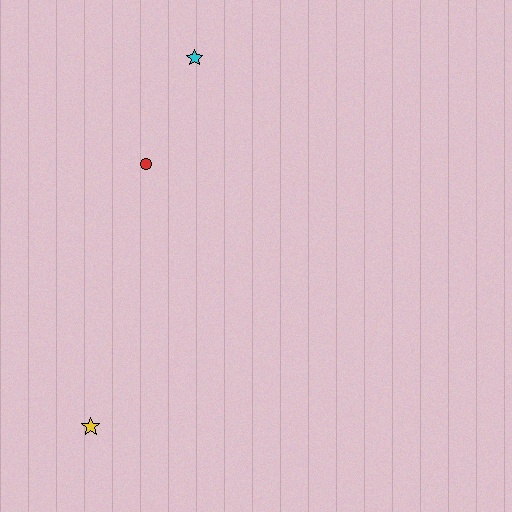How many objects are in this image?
There are 3 objects.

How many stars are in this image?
There are 2 stars.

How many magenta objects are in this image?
There are no magenta objects.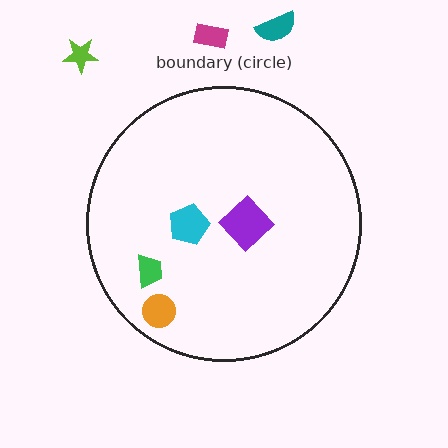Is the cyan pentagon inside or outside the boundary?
Inside.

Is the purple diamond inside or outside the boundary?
Inside.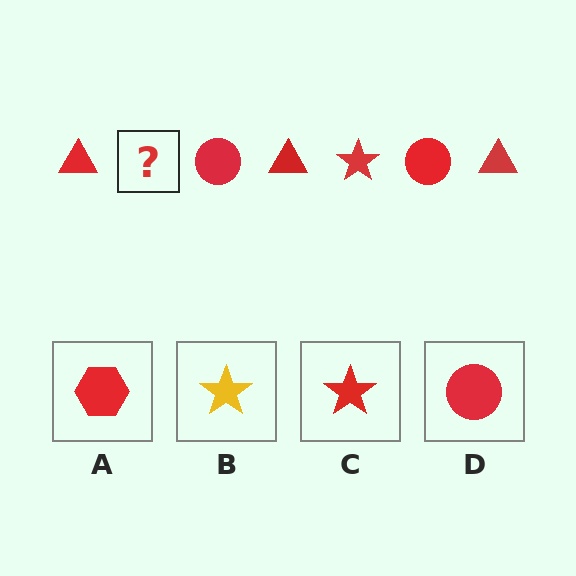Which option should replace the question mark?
Option C.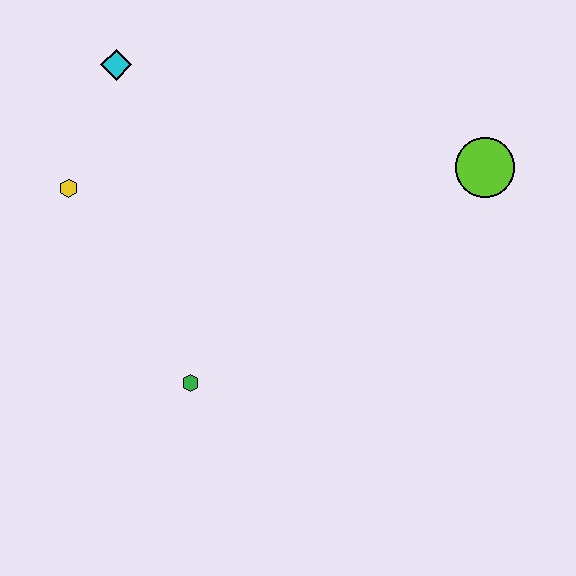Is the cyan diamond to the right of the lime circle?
No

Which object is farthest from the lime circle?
The yellow hexagon is farthest from the lime circle.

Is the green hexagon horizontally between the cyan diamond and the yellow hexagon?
No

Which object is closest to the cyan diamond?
The yellow hexagon is closest to the cyan diamond.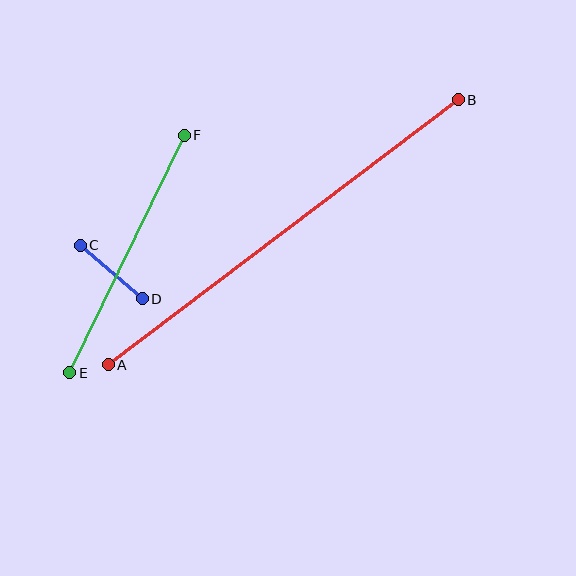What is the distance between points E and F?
The distance is approximately 263 pixels.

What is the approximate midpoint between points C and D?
The midpoint is at approximately (111, 272) pixels.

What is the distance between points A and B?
The distance is approximately 439 pixels.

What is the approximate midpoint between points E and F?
The midpoint is at approximately (127, 254) pixels.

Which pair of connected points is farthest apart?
Points A and B are farthest apart.